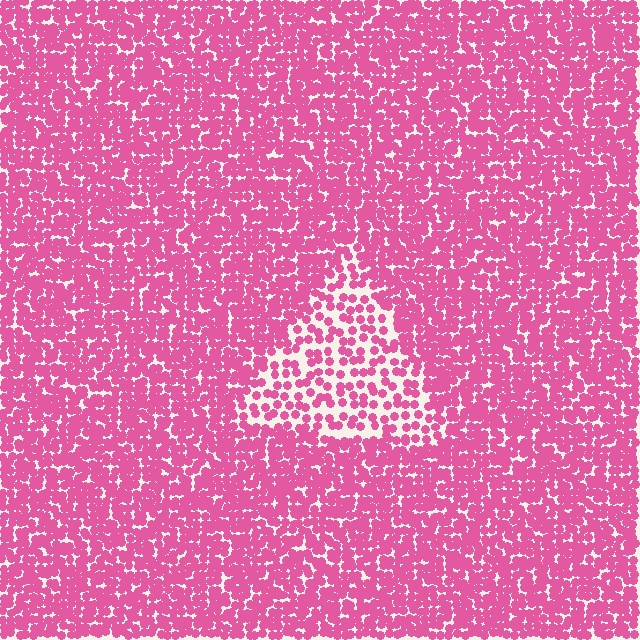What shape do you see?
I see a triangle.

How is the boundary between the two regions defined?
The boundary is defined by a change in element density (approximately 2.1x ratio). All elements are the same color, size, and shape.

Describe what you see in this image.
The image contains small pink elements arranged at two different densities. A triangle-shaped region is visible where the elements are less densely packed than the surrounding area.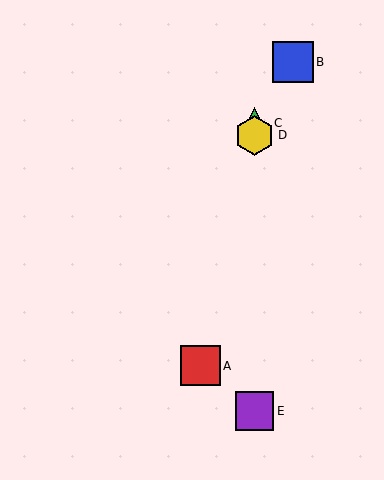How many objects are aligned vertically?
3 objects (C, D, E) are aligned vertically.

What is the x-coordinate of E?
Object E is at x≈255.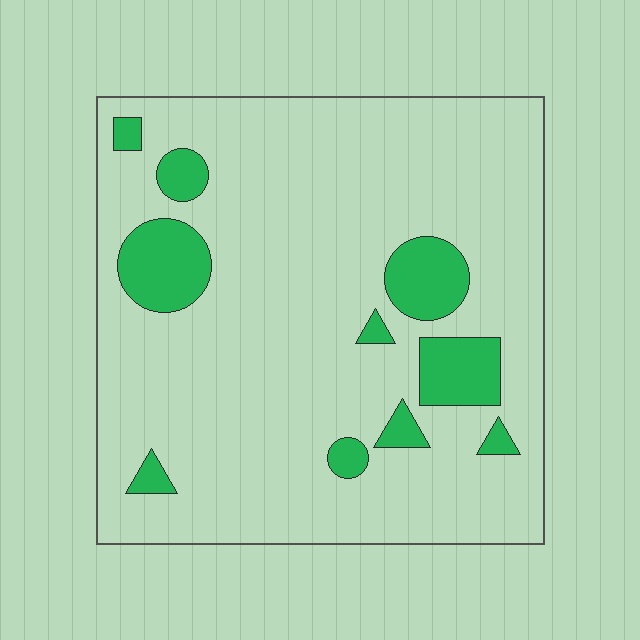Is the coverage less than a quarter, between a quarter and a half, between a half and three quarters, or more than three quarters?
Less than a quarter.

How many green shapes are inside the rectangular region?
10.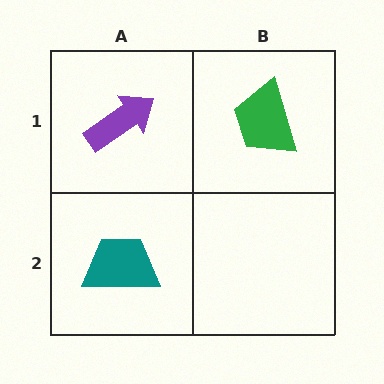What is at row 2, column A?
A teal trapezoid.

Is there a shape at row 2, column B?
No, that cell is empty.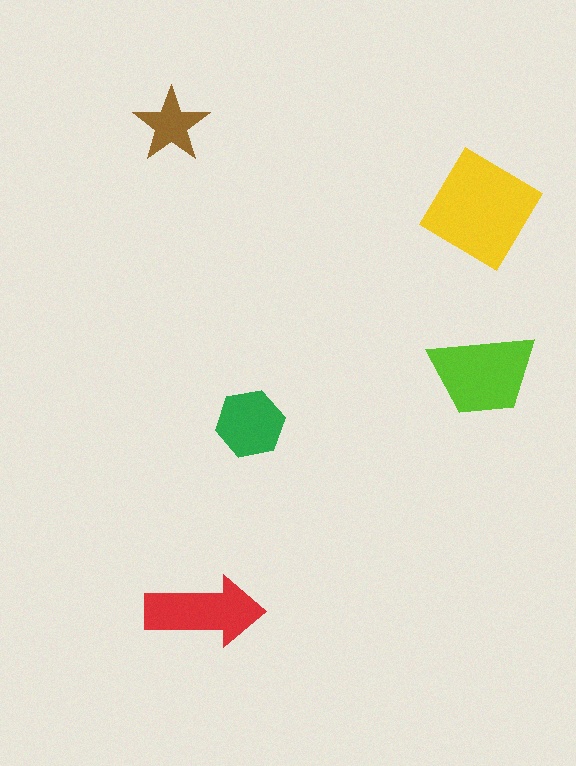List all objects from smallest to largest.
The brown star, the green hexagon, the red arrow, the lime trapezoid, the yellow diamond.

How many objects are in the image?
There are 5 objects in the image.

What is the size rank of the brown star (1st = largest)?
5th.